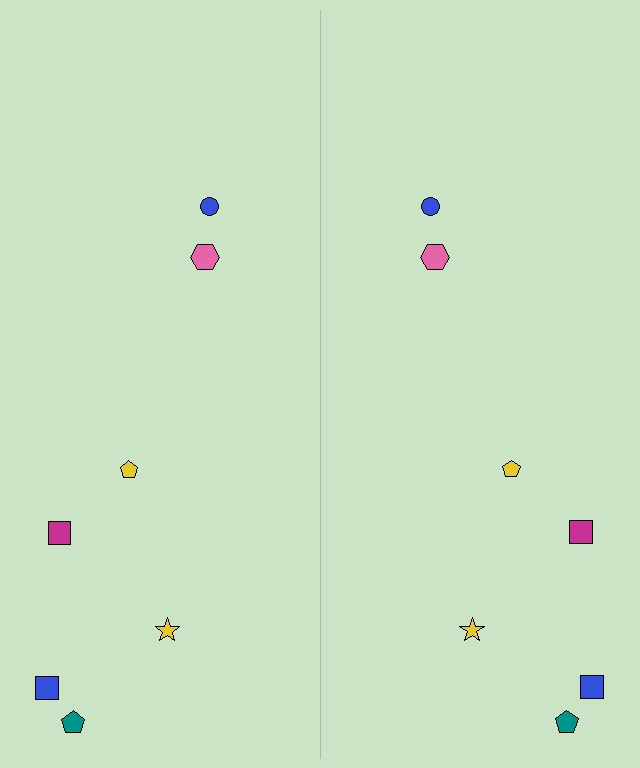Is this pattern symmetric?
Yes, this pattern has bilateral (reflection) symmetry.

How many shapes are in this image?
There are 14 shapes in this image.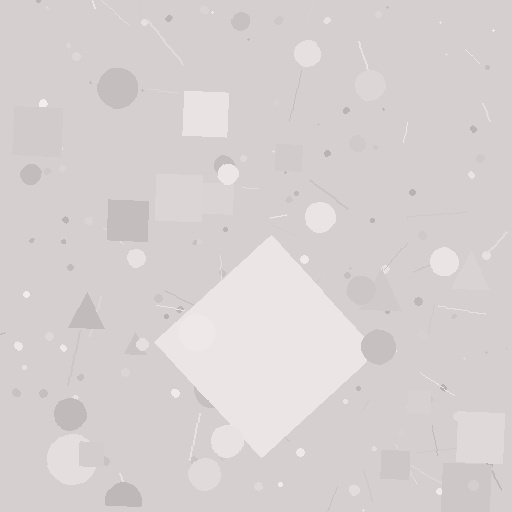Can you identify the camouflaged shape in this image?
The camouflaged shape is a diamond.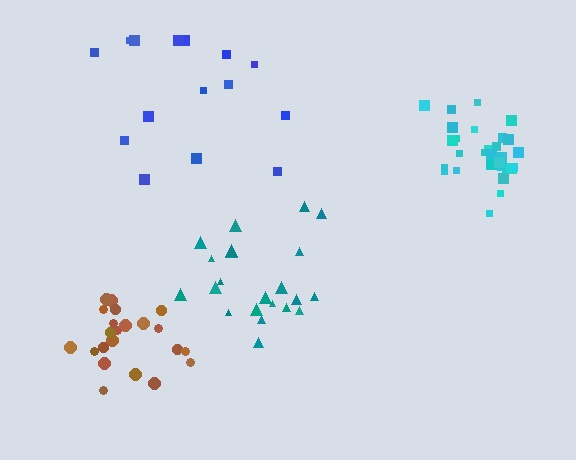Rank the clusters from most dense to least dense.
cyan, brown, teal, blue.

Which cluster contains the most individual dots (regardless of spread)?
Cyan (31).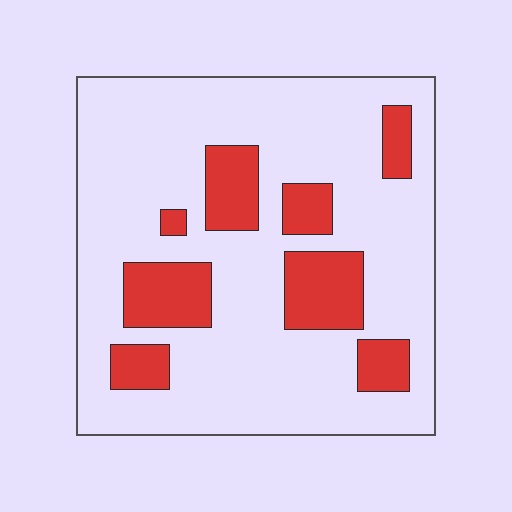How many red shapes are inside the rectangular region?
8.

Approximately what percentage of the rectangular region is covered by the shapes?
Approximately 20%.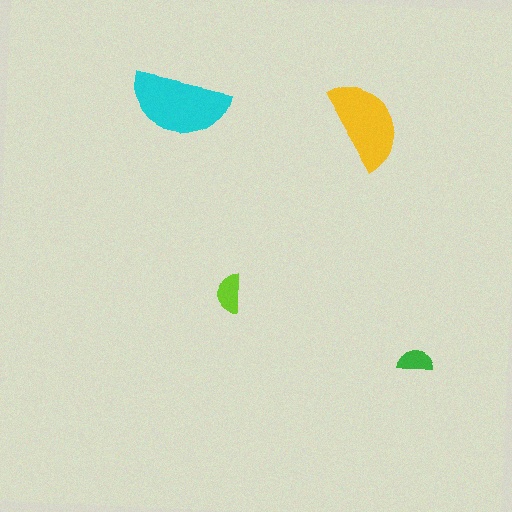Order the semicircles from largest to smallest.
the cyan one, the yellow one, the lime one, the green one.